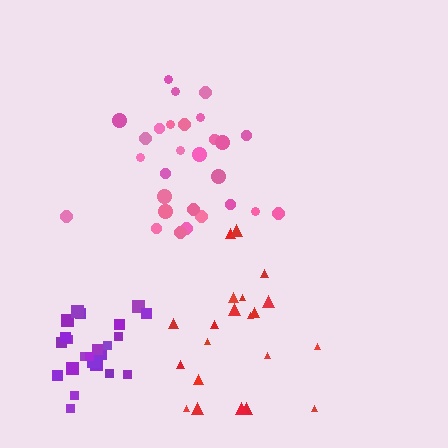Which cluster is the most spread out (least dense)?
Red.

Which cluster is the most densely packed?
Purple.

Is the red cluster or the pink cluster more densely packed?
Pink.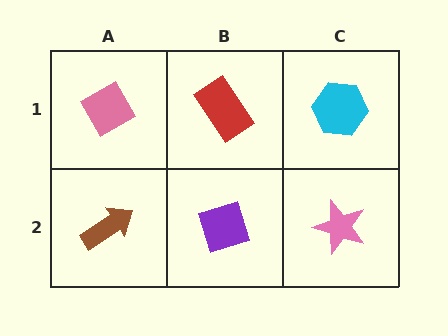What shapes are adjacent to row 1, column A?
A brown arrow (row 2, column A), a red rectangle (row 1, column B).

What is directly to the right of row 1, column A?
A red rectangle.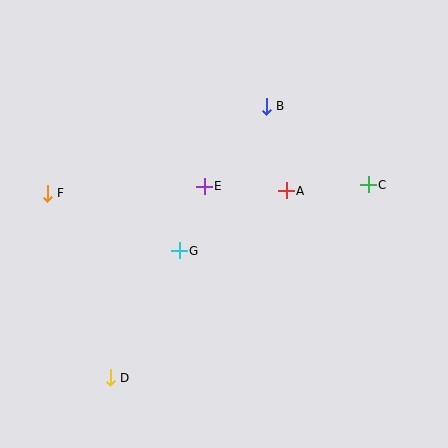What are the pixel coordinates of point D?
Point D is at (110, 378).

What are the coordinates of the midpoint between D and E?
The midpoint between D and E is at (157, 282).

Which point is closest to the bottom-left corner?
Point D is closest to the bottom-left corner.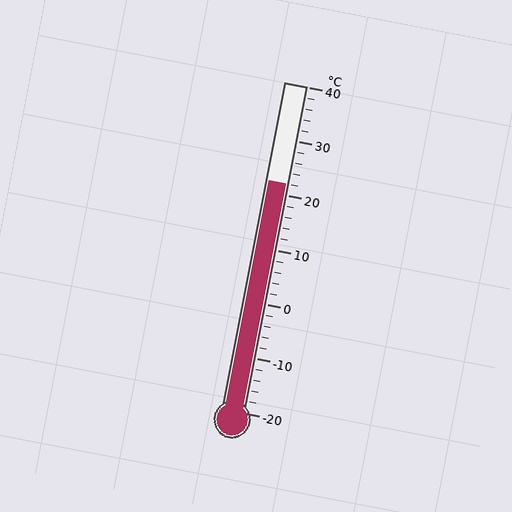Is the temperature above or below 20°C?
The temperature is above 20°C.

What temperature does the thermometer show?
The thermometer shows approximately 22°C.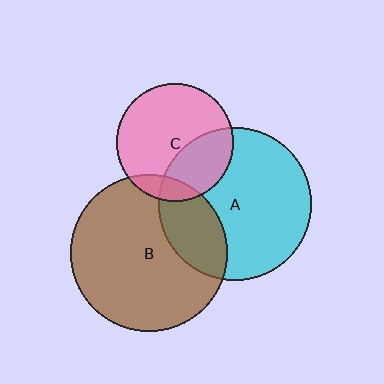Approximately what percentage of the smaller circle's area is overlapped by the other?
Approximately 35%.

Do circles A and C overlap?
Yes.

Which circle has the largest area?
Circle B (brown).